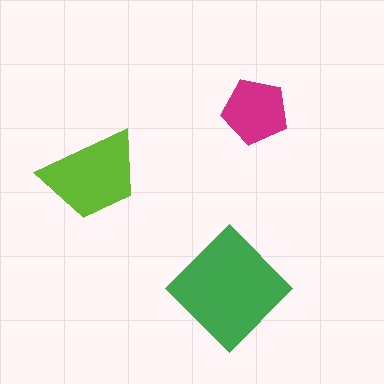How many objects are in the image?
There are 3 objects in the image.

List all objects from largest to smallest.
The green diamond, the lime trapezoid, the magenta pentagon.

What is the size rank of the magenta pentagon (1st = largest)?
3rd.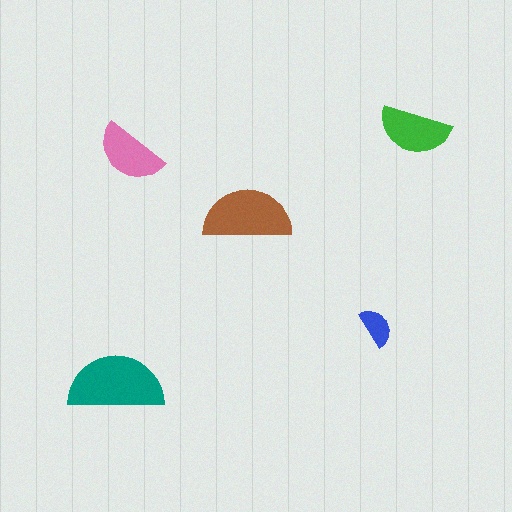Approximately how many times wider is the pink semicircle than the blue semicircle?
About 1.5 times wider.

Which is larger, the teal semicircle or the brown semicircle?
The teal one.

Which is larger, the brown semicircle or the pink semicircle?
The brown one.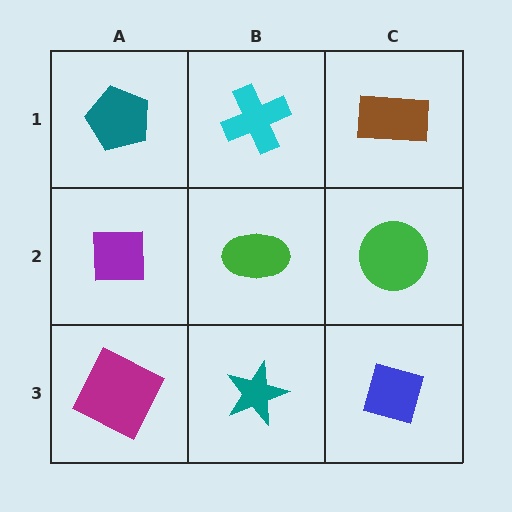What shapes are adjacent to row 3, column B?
A green ellipse (row 2, column B), a magenta square (row 3, column A), a blue diamond (row 3, column C).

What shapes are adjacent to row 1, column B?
A green ellipse (row 2, column B), a teal pentagon (row 1, column A), a brown rectangle (row 1, column C).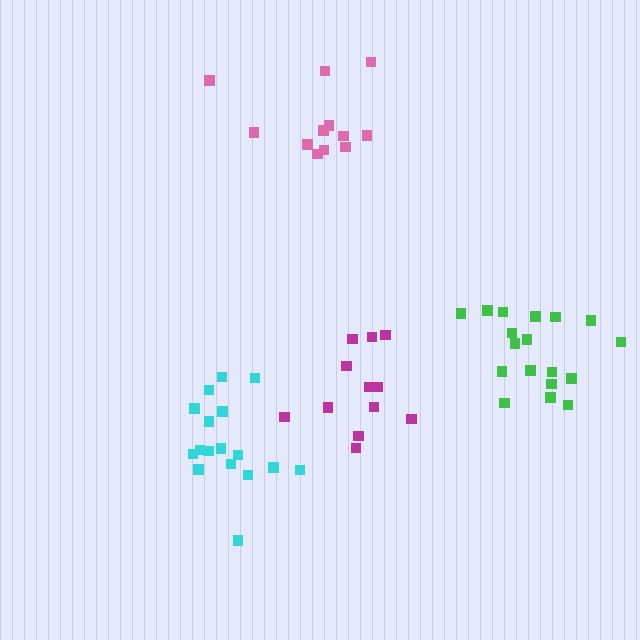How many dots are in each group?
Group 1: 12 dots, Group 2: 18 dots, Group 3: 12 dots, Group 4: 17 dots (59 total).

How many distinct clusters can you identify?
There are 4 distinct clusters.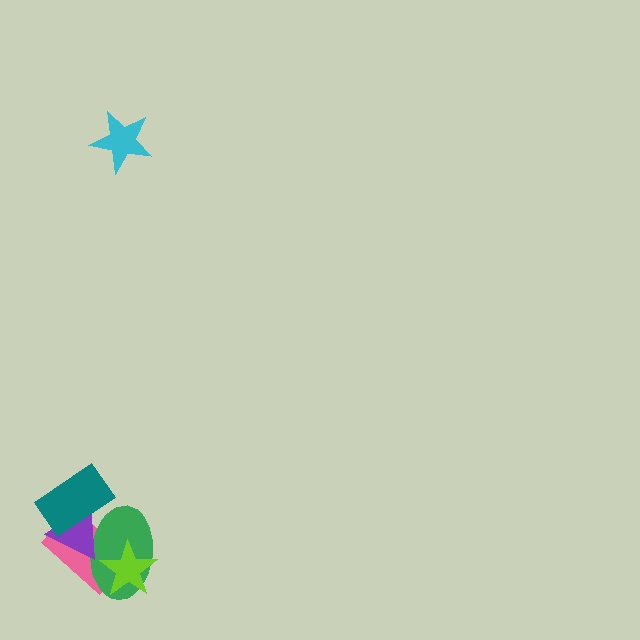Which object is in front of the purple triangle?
The teal rectangle is in front of the purple triangle.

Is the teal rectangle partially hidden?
No, no other shape covers it.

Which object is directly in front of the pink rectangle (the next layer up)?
The green ellipse is directly in front of the pink rectangle.